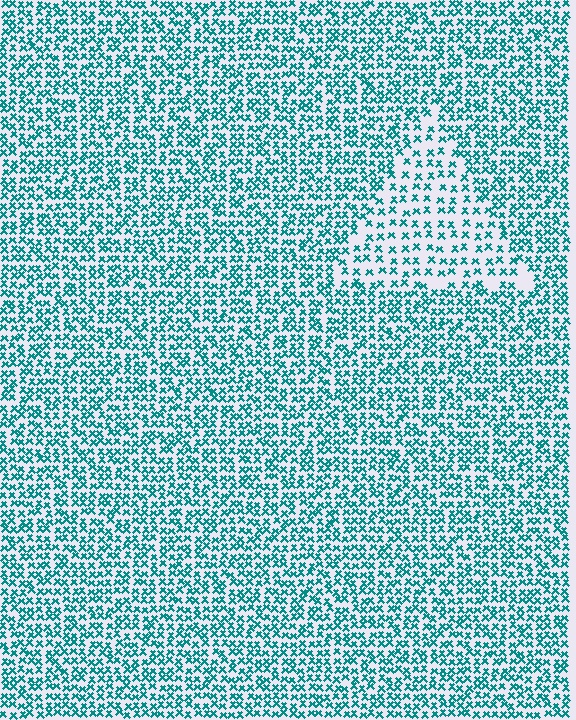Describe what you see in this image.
The image contains small teal elements arranged at two different densities. A triangle-shaped region is visible where the elements are less densely packed than the surrounding area.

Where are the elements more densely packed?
The elements are more densely packed outside the triangle boundary.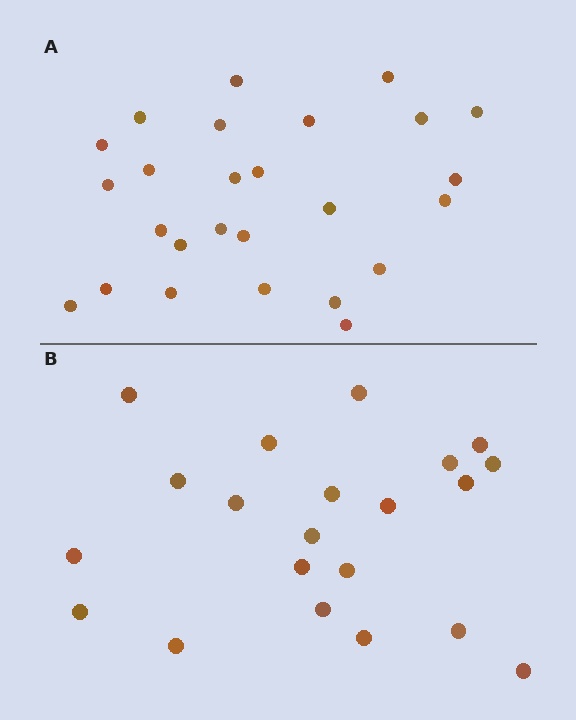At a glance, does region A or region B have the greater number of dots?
Region A (the top region) has more dots.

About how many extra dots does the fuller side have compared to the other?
Region A has about 5 more dots than region B.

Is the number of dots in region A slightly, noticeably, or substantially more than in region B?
Region A has only slightly more — the two regions are fairly close. The ratio is roughly 1.2 to 1.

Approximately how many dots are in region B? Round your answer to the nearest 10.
About 20 dots. (The exact count is 21, which rounds to 20.)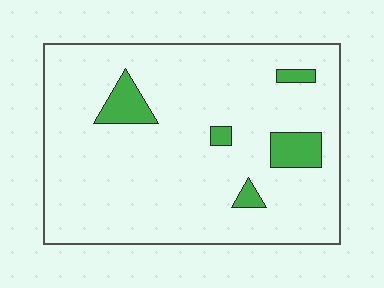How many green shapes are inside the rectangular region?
5.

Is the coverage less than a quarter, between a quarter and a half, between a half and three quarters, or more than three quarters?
Less than a quarter.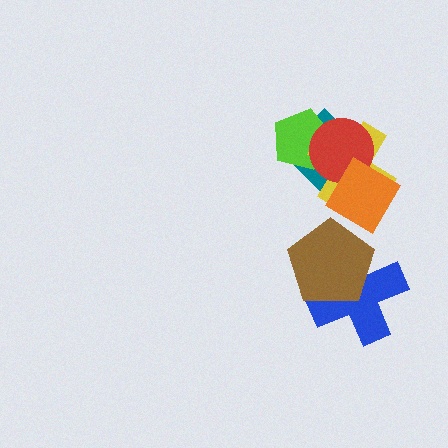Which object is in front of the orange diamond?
The brown pentagon is in front of the orange diamond.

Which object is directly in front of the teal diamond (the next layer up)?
The lime pentagon is directly in front of the teal diamond.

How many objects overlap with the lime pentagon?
3 objects overlap with the lime pentagon.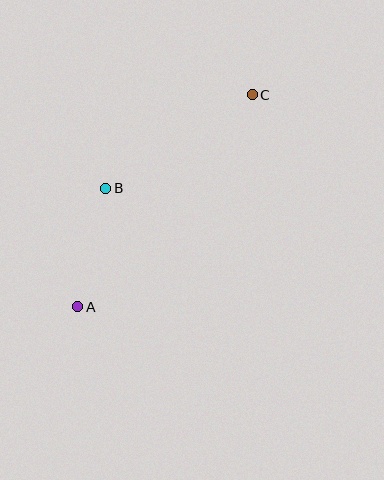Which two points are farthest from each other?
Points A and C are farthest from each other.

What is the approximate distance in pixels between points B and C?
The distance between B and C is approximately 174 pixels.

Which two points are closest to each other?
Points A and B are closest to each other.